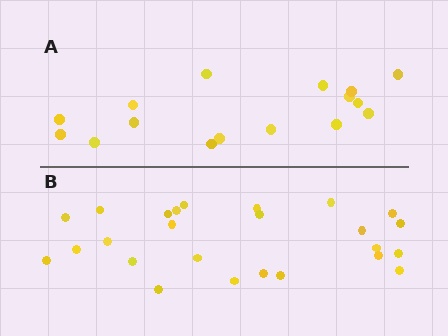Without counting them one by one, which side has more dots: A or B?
Region B (the bottom region) has more dots.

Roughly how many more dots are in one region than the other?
Region B has roughly 8 or so more dots than region A.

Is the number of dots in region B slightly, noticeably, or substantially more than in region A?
Region B has substantially more. The ratio is roughly 1.6 to 1.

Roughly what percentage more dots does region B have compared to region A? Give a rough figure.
About 55% more.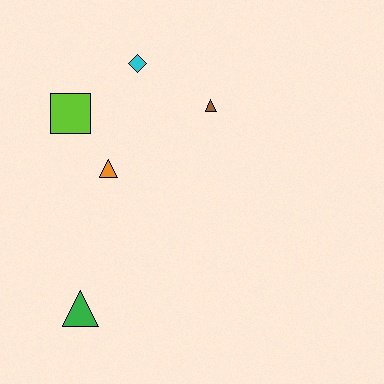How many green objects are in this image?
There is 1 green object.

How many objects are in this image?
There are 5 objects.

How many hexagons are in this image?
There are no hexagons.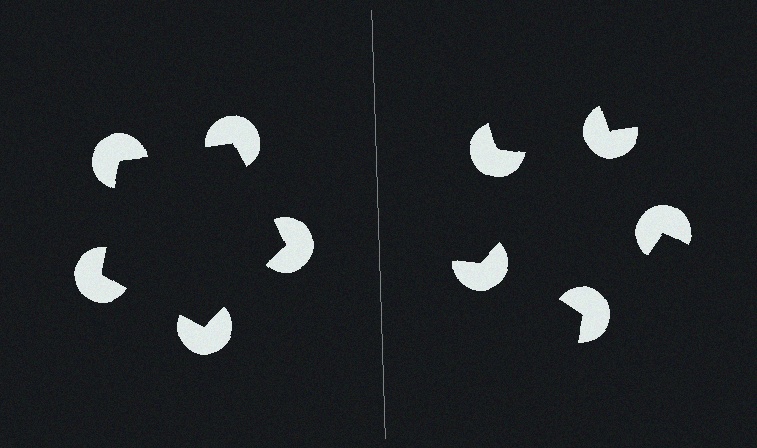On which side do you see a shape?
An illusory pentagon appears on the left side. On the right side the wedge cuts are rotated, so no coherent shape forms.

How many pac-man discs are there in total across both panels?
10 — 5 on each side.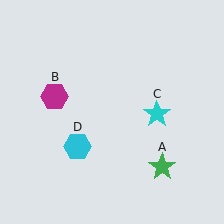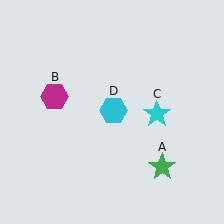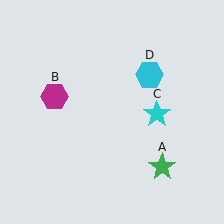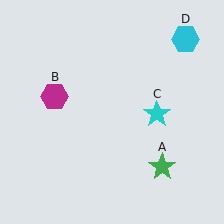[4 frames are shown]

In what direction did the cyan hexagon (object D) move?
The cyan hexagon (object D) moved up and to the right.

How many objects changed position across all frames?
1 object changed position: cyan hexagon (object D).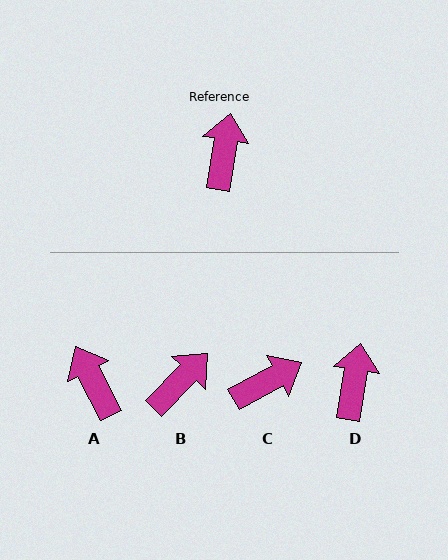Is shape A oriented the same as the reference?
No, it is off by about 36 degrees.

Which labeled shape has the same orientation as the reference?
D.